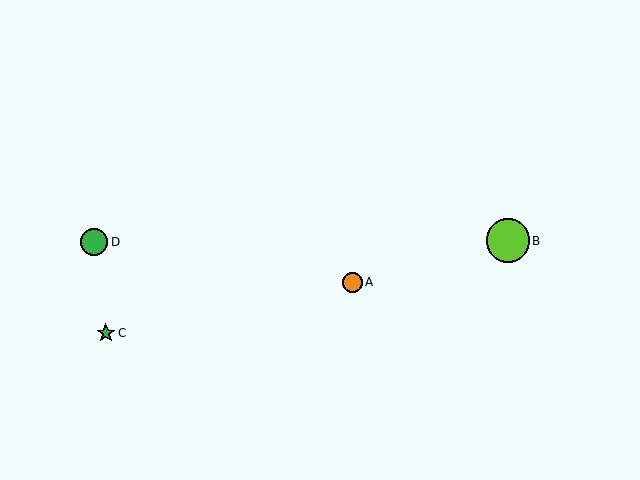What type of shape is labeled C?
Shape C is a green star.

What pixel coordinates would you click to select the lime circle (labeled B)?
Click at (508, 241) to select the lime circle B.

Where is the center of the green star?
The center of the green star is at (106, 333).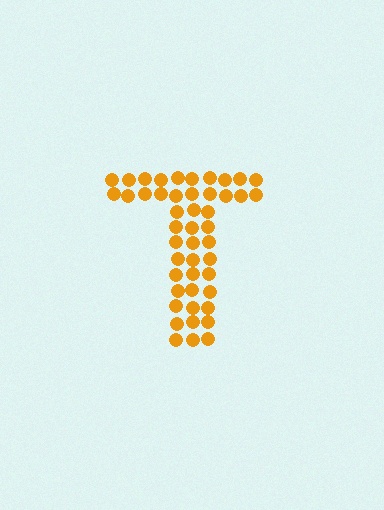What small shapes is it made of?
It is made of small circles.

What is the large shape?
The large shape is the letter T.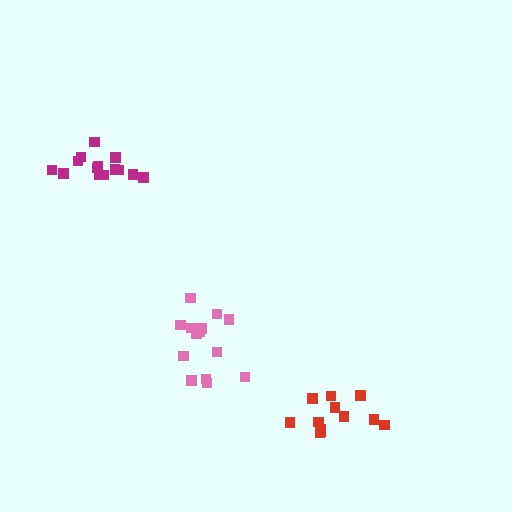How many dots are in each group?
Group 1: 14 dots, Group 2: 15 dots, Group 3: 12 dots (41 total).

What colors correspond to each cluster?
The clusters are colored: magenta, pink, red.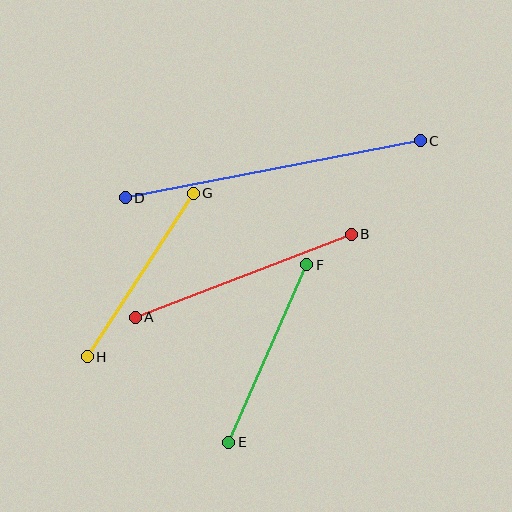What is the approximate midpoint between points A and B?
The midpoint is at approximately (243, 276) pixels.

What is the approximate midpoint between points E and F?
The midpoint is at approximately (268, 354) pixels.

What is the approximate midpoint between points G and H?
The midpoint is at approximately (140, 275) pixels.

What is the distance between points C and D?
The distance is approximately 300 pixels.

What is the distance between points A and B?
The distance is approximately 232 pixels.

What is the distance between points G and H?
The distance is approximately 195 pixels.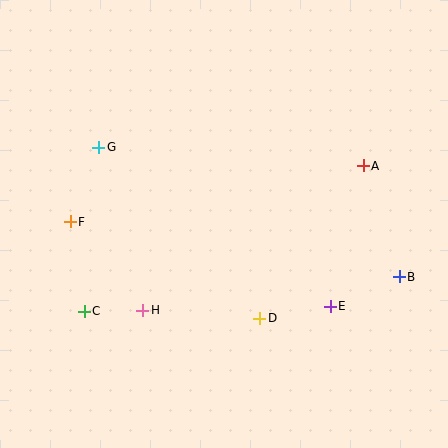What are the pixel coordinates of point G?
Point G is at (98, 147).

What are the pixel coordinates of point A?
Point A is at (363, 166).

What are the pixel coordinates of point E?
Point E is at (330, 306).